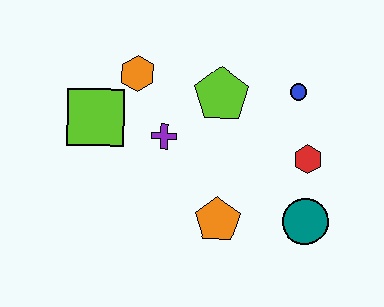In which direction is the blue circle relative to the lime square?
The blue circle is to the right of the lime square.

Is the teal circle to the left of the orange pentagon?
No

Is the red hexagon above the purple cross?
No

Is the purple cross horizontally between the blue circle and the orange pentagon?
No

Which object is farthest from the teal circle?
The lime square is farthest from the teal circle.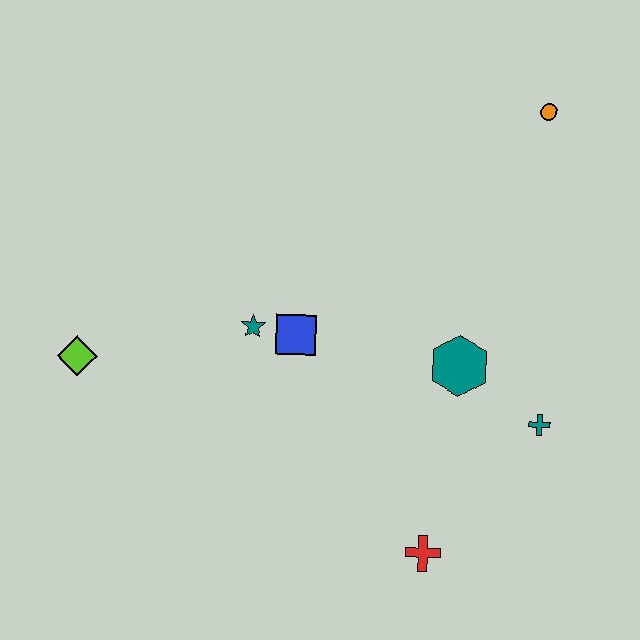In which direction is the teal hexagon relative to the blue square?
The teal hexagon is to the right of the blue square.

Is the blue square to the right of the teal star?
Yes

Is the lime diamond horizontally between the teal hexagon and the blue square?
No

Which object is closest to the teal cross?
The teal hexagon is closest to the teal cross.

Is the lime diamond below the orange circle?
Yes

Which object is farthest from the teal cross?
The lime diamond is farthest from the teal cross.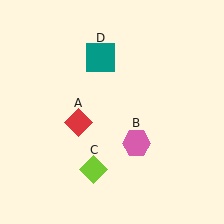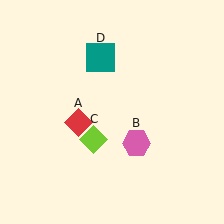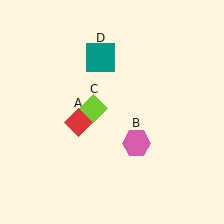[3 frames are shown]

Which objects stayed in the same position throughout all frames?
Red diamond (object A) and pink hexagon (object B) and teal square (object D) remained stationary.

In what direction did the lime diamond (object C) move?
The lime diamond (object C) moved up.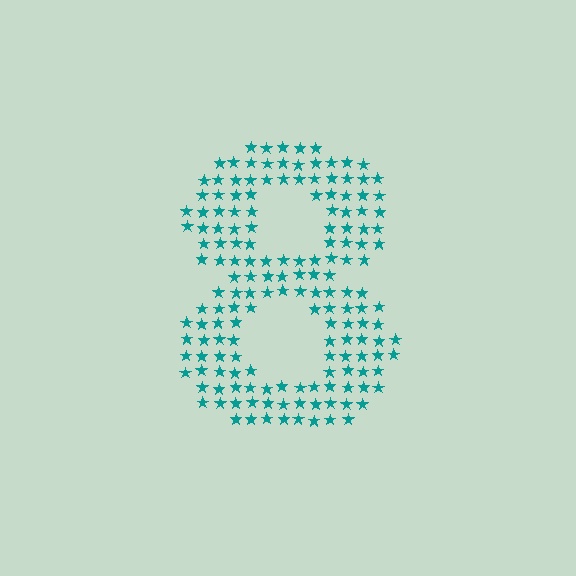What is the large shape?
The large shape is the digit 8.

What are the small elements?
The small elements are stars.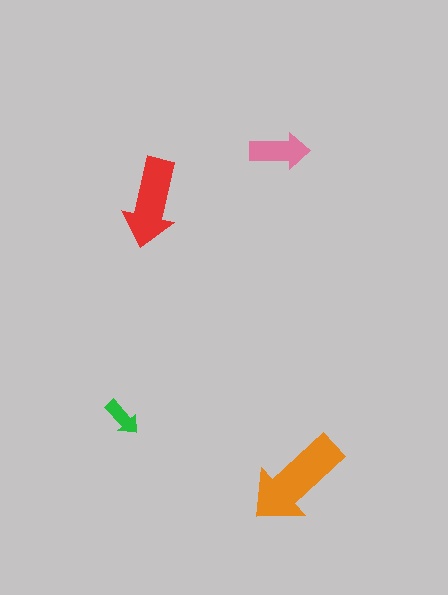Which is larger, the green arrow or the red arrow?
The red one.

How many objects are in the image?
There are 4 objects in the image.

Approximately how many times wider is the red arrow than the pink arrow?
About 1.5 times wider.